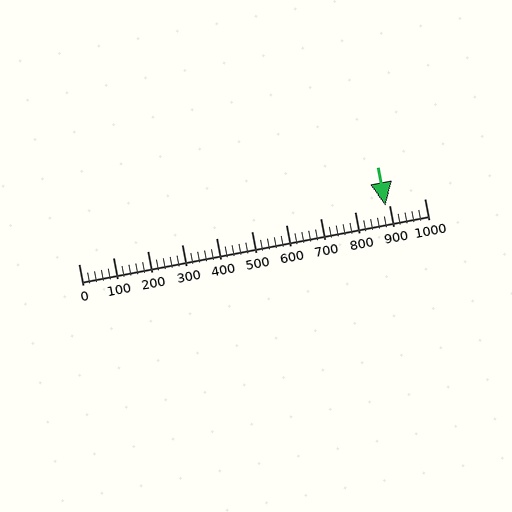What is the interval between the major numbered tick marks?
The major tick marks are spaced 100 units apart.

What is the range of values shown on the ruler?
The ruler shows values from 0 to 1000.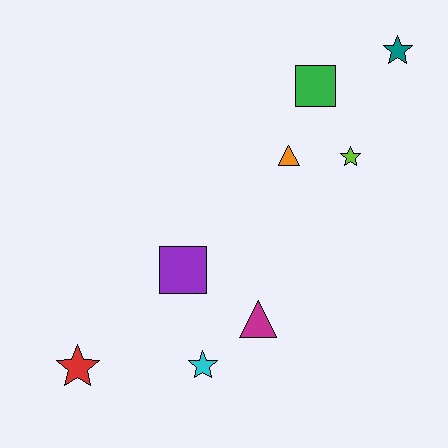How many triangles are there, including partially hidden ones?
There are 2 triangles.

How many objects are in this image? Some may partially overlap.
There are 8 objects.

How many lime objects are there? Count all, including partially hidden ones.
There is 1 lime object.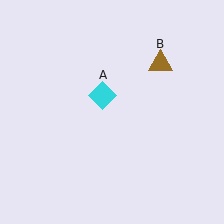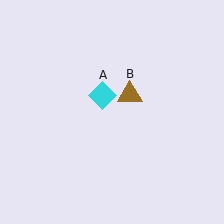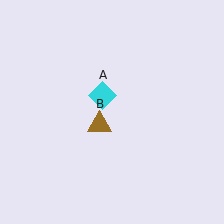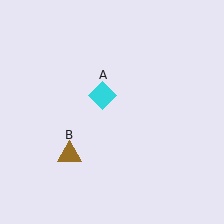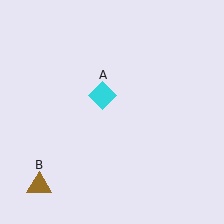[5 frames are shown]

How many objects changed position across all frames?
1 object changed position: brown triangle (object B).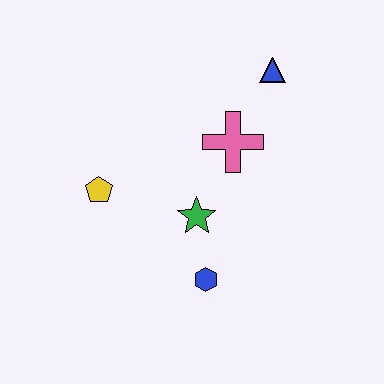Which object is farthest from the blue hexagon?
The blue triangle is farthest from the blue hexagon.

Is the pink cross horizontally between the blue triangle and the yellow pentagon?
Yes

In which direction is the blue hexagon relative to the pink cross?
The blue hexagon is below the pink cross.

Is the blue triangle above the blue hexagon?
Yes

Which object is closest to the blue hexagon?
The green star is closest to the blue hexagon.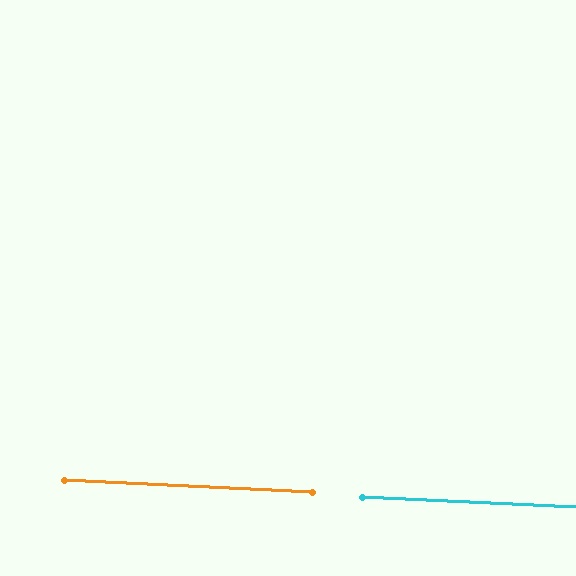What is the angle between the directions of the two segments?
Approximately 0 degrees.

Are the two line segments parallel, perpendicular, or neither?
Parallel — their directions differ by only 0.2°.